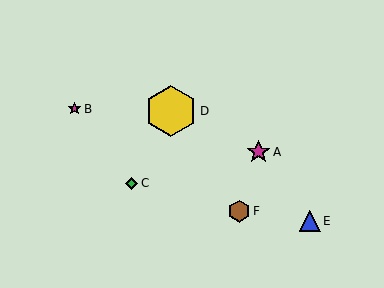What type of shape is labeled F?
Shape F is a brown hexagon.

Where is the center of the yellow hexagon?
The center of the yellow hexagon is at (171, 111).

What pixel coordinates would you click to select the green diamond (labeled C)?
Click at (132, 183) to select the green diamond C.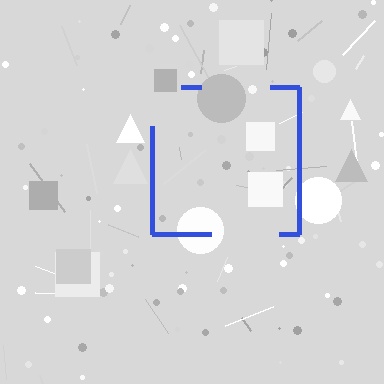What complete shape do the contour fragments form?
The contour fragments form a square.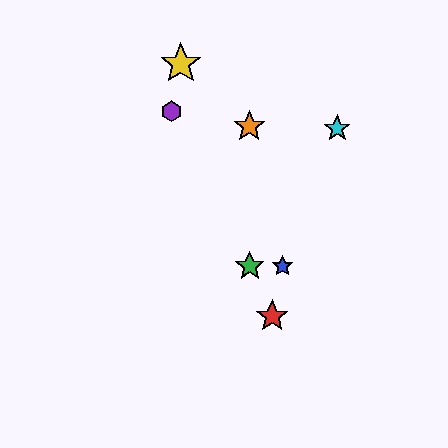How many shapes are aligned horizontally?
2 shapes (the blue star, the green star) are aligned horizontally.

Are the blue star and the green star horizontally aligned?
Yes, both are at y≈266.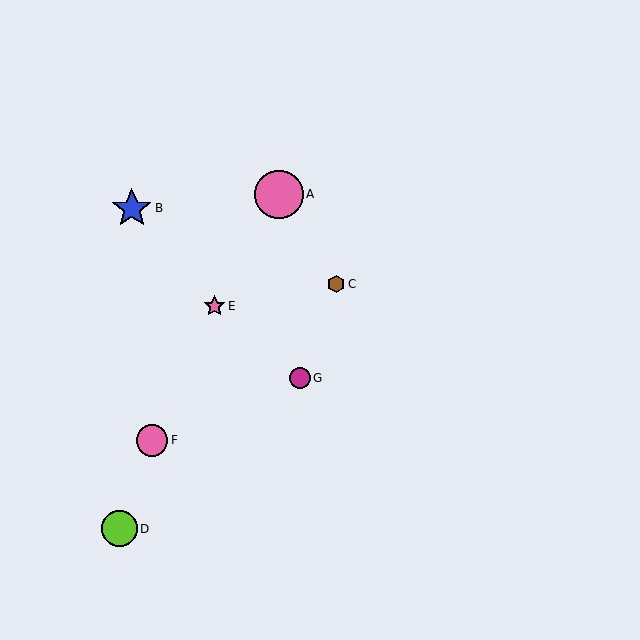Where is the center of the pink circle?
The center of the pink circle is at (152, 440).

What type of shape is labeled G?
Shape G is a magenta circle.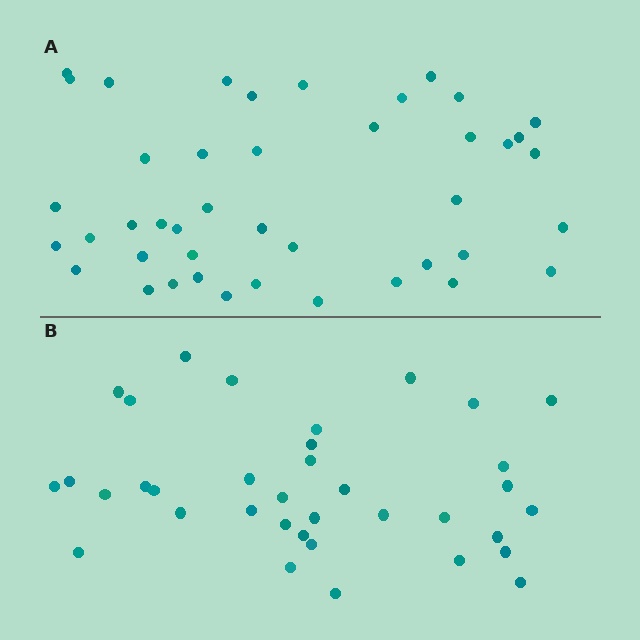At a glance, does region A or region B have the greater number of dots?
Region A (the top region) has more dots.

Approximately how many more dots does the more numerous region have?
Region A has roughly 8 or so more dots than region B.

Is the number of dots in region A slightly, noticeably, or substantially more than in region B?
Region A has only slightly more — the two regions are fairly close. The ratio is roughly 1.2 to 1.